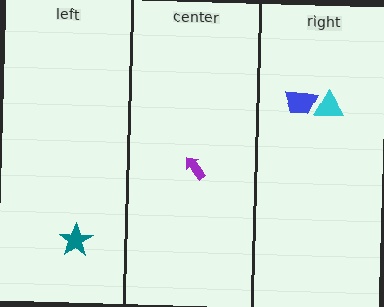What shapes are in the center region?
The purple arrow.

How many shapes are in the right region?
2.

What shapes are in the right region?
The blue trapezoid, the cyan triangle.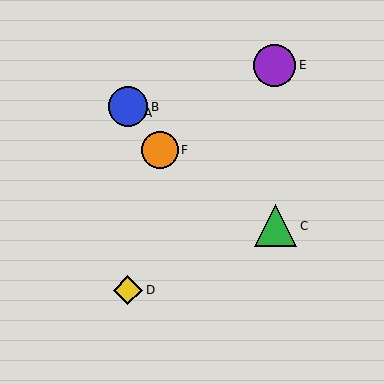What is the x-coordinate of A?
Object A is at x≈128.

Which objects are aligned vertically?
Objects A, B, D are aligned vertically.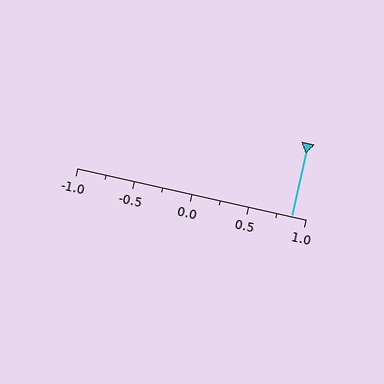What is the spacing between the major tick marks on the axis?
The major ticks are spaced 0.5 apart.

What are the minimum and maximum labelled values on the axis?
The axis runs from -1.0 to 1.0.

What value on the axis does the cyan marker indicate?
The marker indicates approximately 0.88.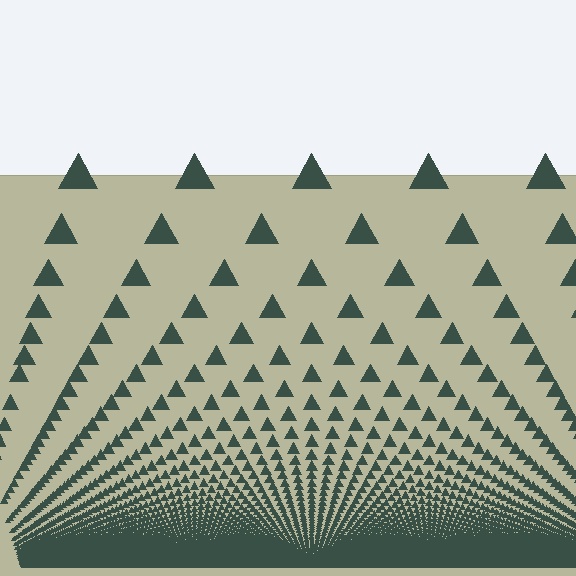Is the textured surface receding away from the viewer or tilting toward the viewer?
The surface appears to tilt toward the viewer. Texture elements get larger and sparser toward the top.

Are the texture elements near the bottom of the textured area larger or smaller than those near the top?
Smaller. The gradient is inverted — elements near the bottom are smaller and denser.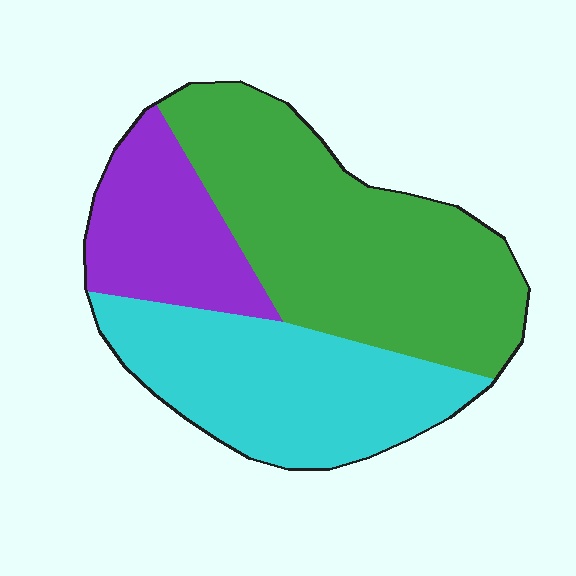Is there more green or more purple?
Green.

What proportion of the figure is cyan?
Cyan covers 34% of the figure.